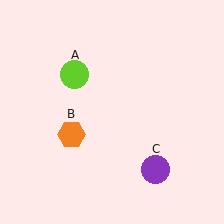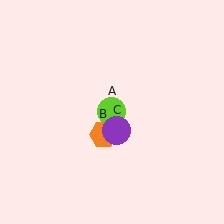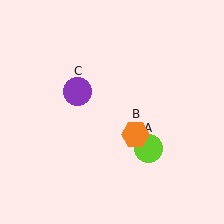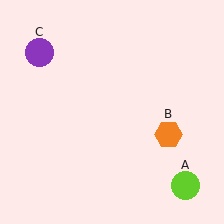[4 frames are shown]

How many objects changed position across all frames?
3 objects changed position: lime circle (object A), orange hexagon (object B), purple circle (object C).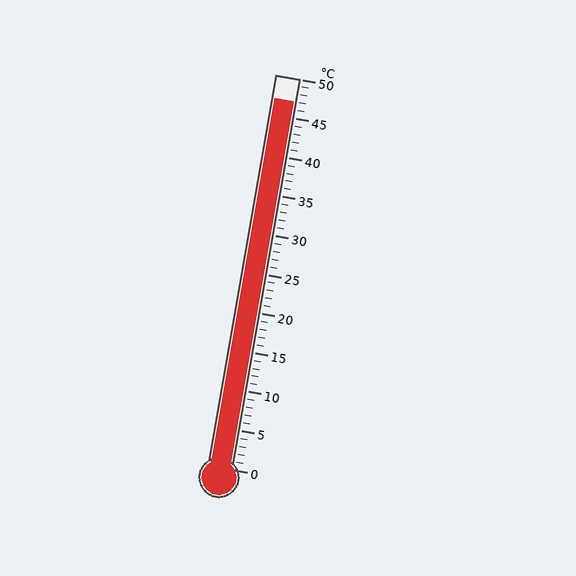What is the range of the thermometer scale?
The thermometer scale ranges from 0°C to 50°C.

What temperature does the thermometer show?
The thermometer shows approximately 47°C.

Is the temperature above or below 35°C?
The temperature is above 35°C.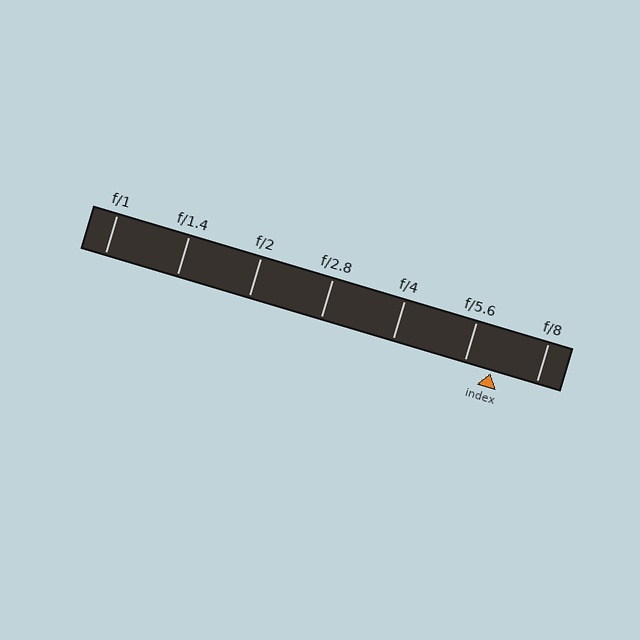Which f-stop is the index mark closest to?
The index mark is closest to f/5.6.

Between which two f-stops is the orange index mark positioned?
The index mark is between f/5.6 and f/8.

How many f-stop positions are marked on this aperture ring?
There are 7 f-stop positions marked.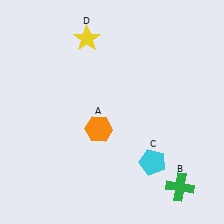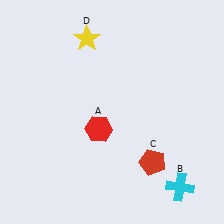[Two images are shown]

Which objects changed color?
A changed from orange to red. B changed from green to cyan. C changed from cyan to red.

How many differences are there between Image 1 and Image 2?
There are 3 differences between the two images.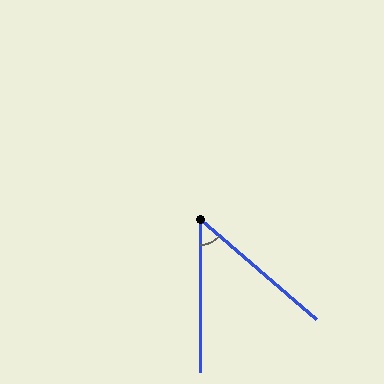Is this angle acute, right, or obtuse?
It is acute.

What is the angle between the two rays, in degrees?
Approximately 49 degrees.